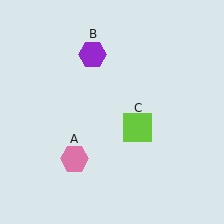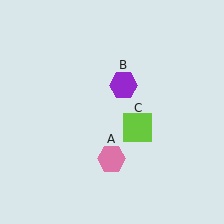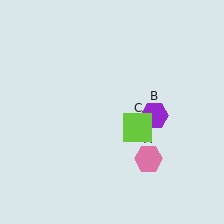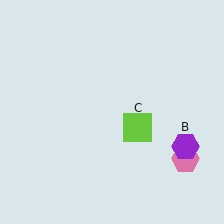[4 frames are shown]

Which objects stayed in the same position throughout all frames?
Lime square (object C) remained stationary.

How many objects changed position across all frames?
2 objects changed position: pink hexagon (object A), purple hexagon (object B).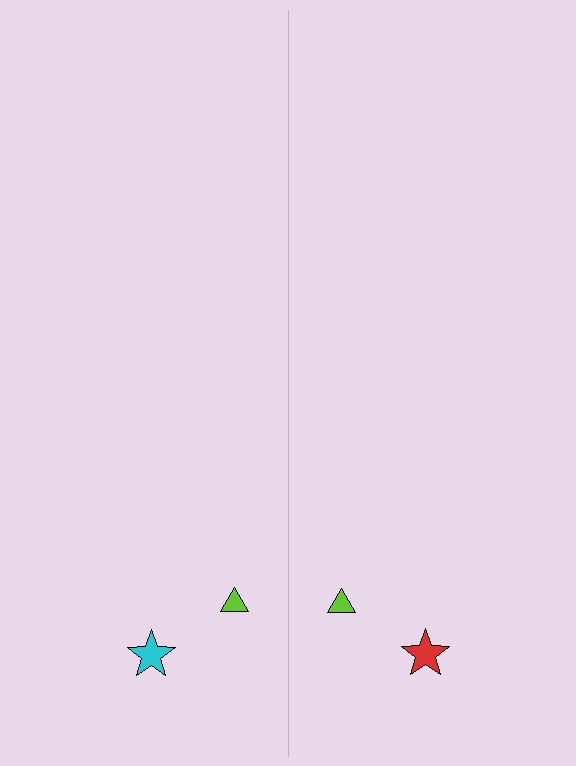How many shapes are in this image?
There are 4 shapes in this image.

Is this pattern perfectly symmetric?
No, the pattern is not perfectly symmetric. The red star on the right side breaks the symmetry — its mirror counterpart is cyan.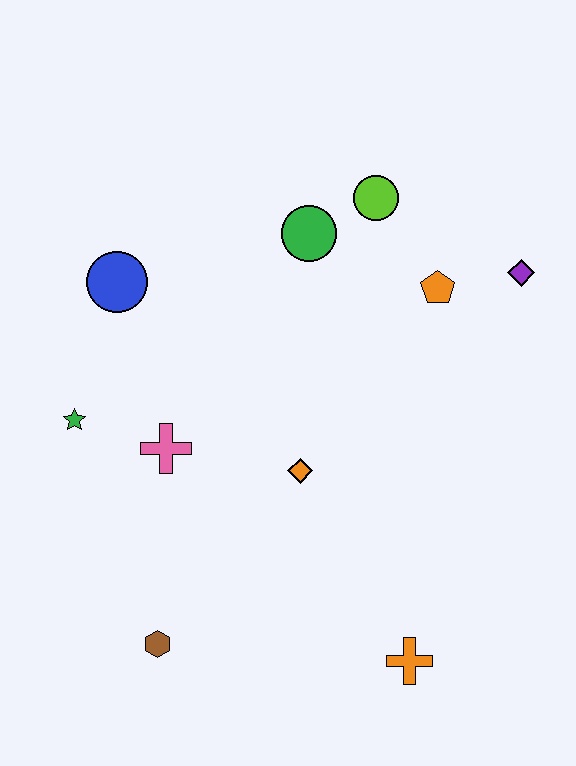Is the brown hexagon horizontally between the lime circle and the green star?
Yes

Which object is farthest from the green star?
The purple diamond is farthest from the green star.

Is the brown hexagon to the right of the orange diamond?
No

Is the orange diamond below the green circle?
Yes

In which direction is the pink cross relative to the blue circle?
The pink cross is below the blue circle.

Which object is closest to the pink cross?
The green star is closest to the pink cross.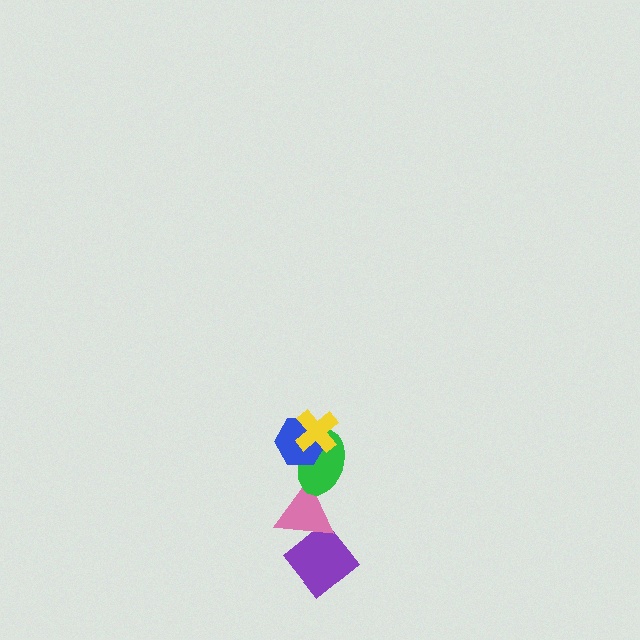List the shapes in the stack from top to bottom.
From top to bottom: the yellow cross, the blue hexagon, the green ellipse, the pink triangle, the purple diamond.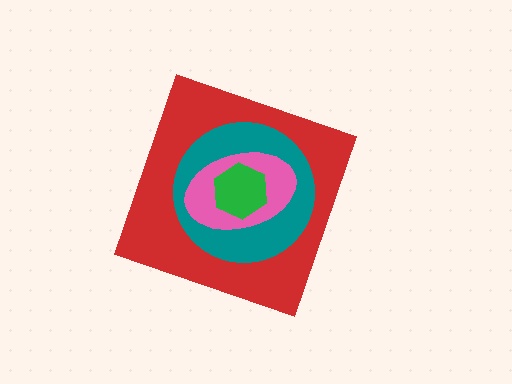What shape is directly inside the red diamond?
The teal circle.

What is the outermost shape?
The red diamond.